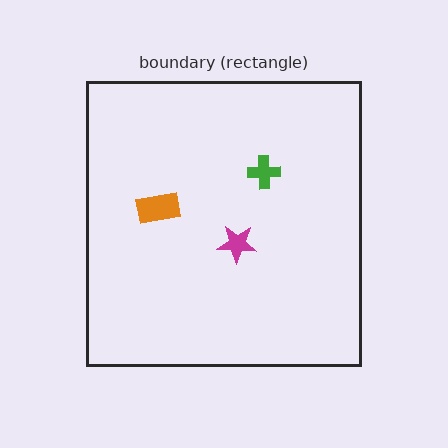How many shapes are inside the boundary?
3 inside, 0 outside.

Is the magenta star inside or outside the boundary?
Inside.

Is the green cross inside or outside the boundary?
Inside.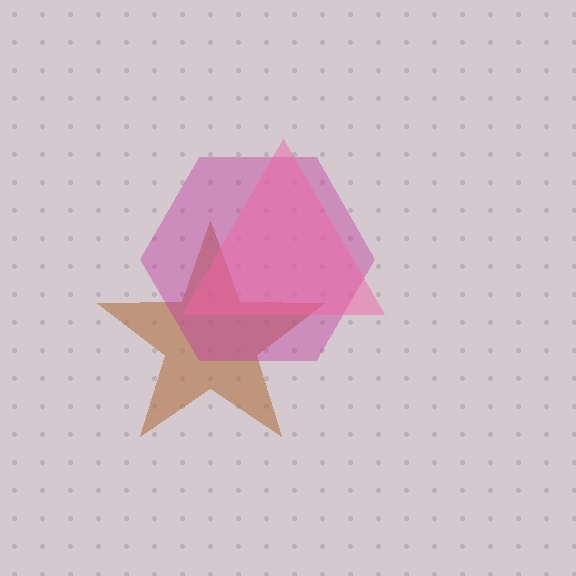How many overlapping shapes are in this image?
There are 3 overlapping shapes in the image.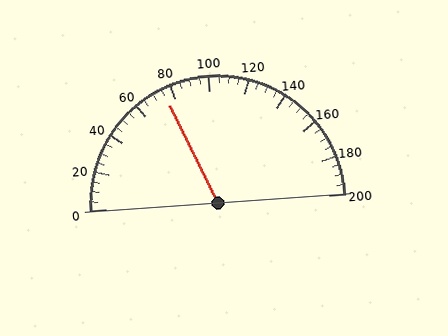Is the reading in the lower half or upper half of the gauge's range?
The reading is in the lower half of the range (0 to 200).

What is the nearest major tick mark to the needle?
The nearest major tick mark is 80.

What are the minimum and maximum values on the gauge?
The gauge ranges from 0 to 200.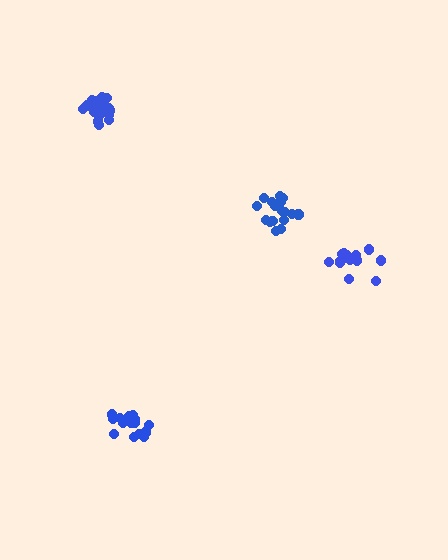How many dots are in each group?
Group 1: 16 dots, Group 2: 18 dots, Group 3: 15 dots, Group 4: 21 dots (70 total).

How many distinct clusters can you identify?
There are 4 distinct clusters.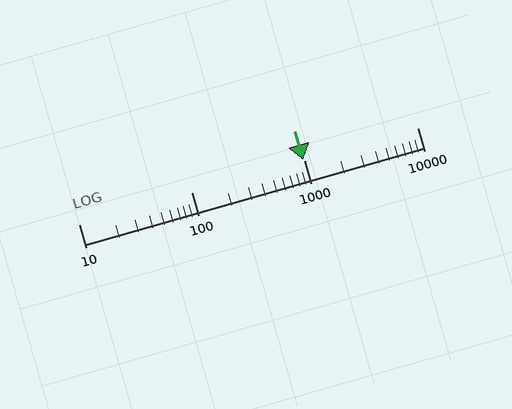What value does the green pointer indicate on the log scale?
The pointer indicates approximately 970.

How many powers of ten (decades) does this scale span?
The scale spans 3 decades, from 10 to 10000.